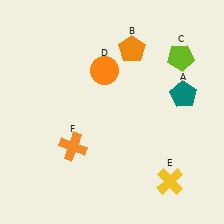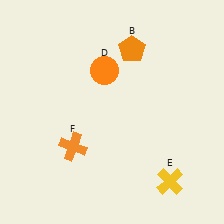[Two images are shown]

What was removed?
The lime pentagon (C), the teal pentagon (A) were removed in Image 2.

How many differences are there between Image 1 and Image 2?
There are 2 differences between the two images.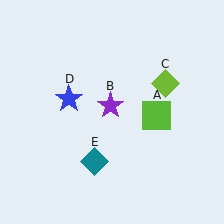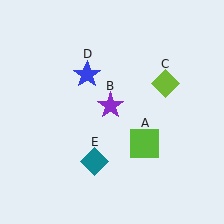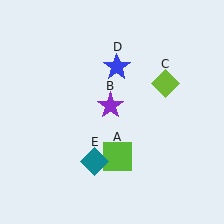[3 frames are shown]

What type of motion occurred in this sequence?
The lime square (object A), blue star (object D) rotated clockwise around the center of the scene.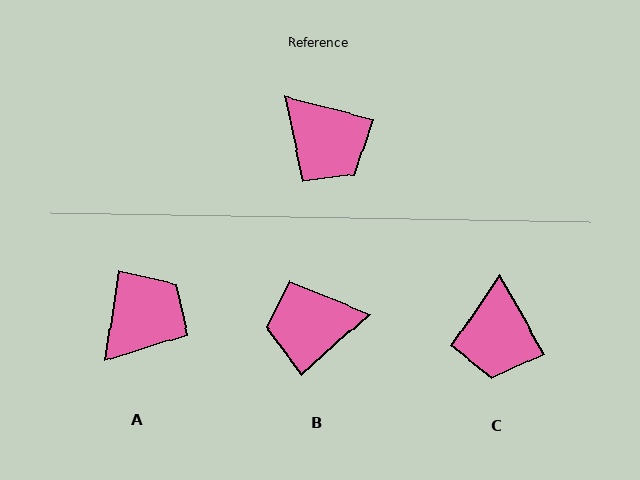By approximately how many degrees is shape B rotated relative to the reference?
Approximately 124 degrees clockwise.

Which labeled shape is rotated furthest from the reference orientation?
B, about 124 degrees away.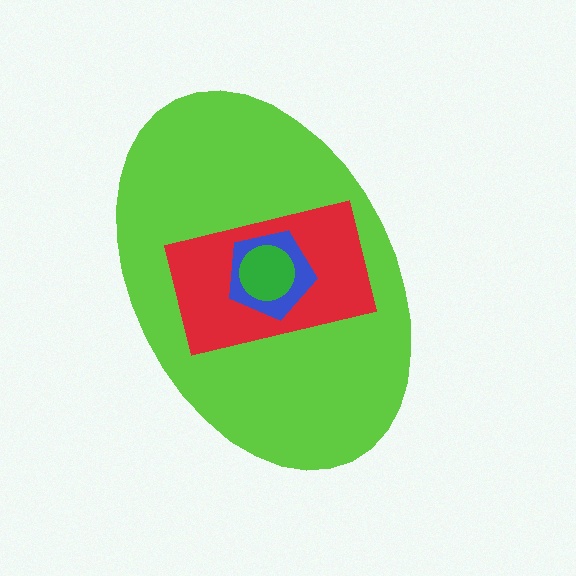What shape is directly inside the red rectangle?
The blue pentagon.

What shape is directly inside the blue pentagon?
The green circle.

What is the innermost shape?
The green circle.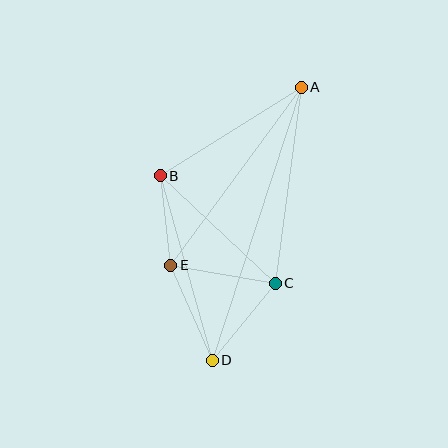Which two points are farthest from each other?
Points A and D are farthest from each other.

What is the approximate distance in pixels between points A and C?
The distance between A and C is approximately 198 pixels.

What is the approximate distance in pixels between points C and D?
The distance between C and D is approximately 99 pixels.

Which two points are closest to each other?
Points B and E are closest to each other.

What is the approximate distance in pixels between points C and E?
The distance between C and E is approximately 106 pixels.